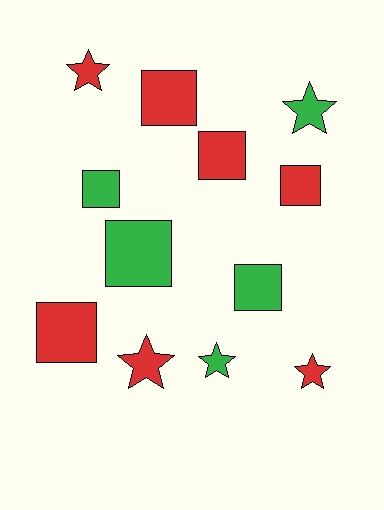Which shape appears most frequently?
Square, with 7 objects.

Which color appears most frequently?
Red, with 7 objects.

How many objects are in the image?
There are 12 objects.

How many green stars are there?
There are 2 green stars.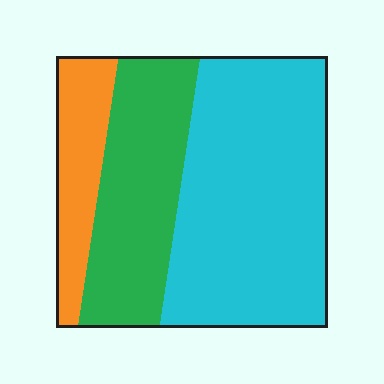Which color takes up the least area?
Orange, at roughly 15%.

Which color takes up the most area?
Cyan, at roughly 55%.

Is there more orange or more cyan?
Cyan.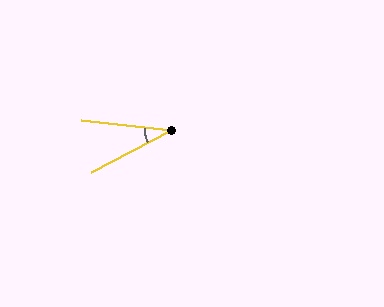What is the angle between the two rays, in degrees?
Approximately 34 degrees.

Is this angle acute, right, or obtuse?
It is acute.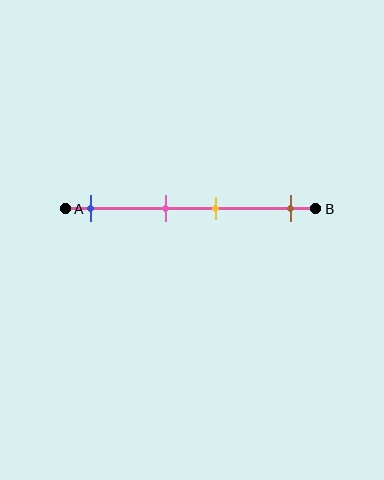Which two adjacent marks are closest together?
The pink and yellow marks are the closest adjacent pair.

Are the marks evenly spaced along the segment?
No, the marks are not evenly spaced.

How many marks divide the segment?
There are 4 marks dividing the segment.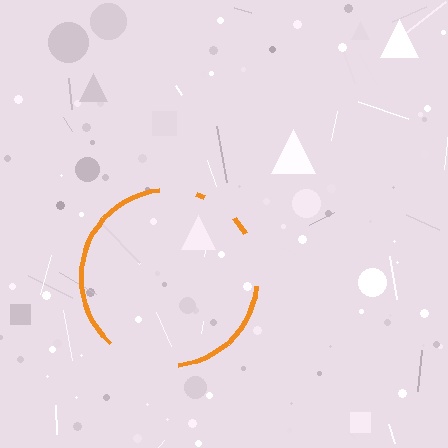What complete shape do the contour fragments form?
The contour fragments form a circle.